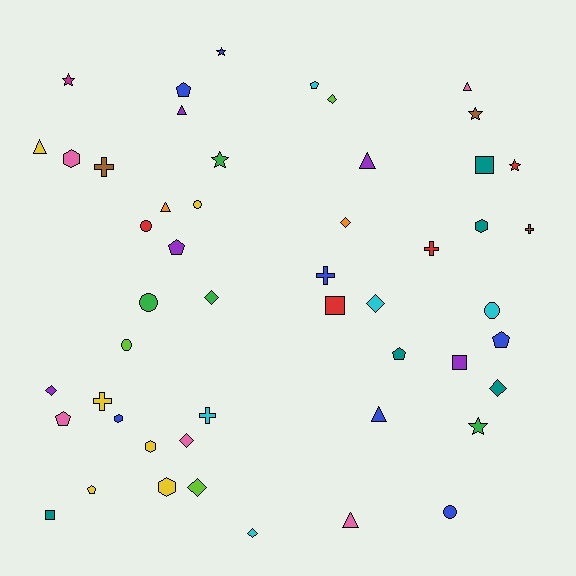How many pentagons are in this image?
There are 7 pentagons.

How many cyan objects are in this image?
There are 5 cyan objects.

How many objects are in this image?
There are 50 objects.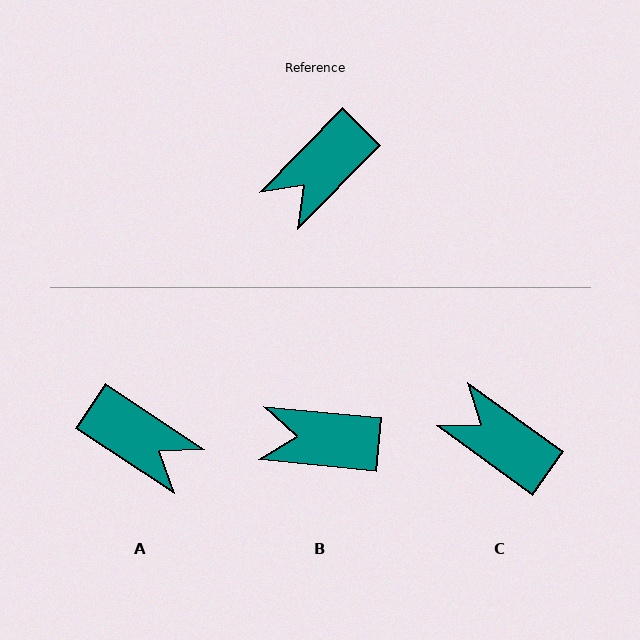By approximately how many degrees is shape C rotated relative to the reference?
Approximately 81 degrees clockwise.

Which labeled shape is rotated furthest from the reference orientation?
A, about 101 degrees away.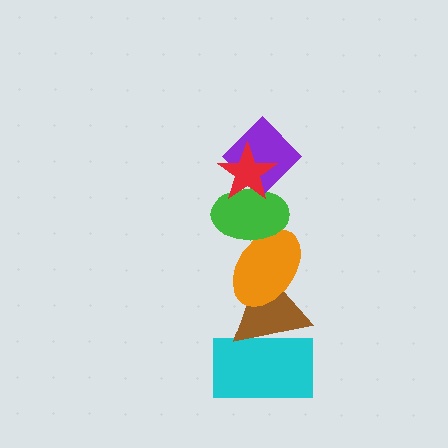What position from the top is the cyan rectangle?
The cyan rectangle is 6th from the top.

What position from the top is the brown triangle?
The brown triangle is 5th from the top.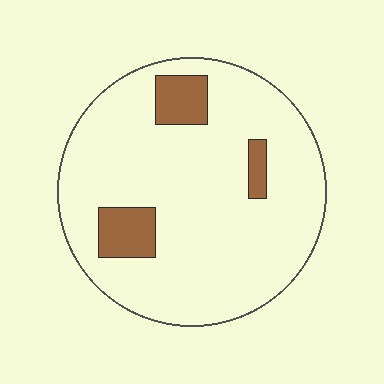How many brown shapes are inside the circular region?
3.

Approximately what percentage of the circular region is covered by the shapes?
Approximately 10%.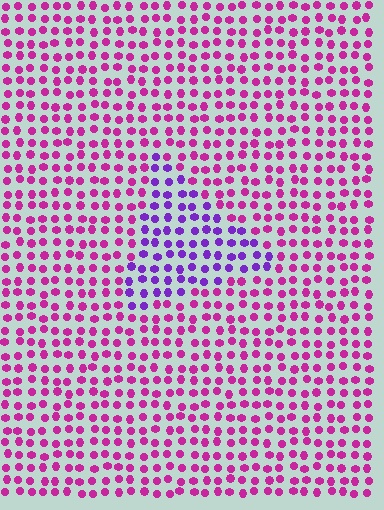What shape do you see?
I see a triangle.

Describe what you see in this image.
The image is filled with small magenta elements in a uniform arrangement. A triangle-shaped region is visible where the elements are tinted to a slightly different hue, forming a subtle color boundary.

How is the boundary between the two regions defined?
The boundary is defined purely by a slight shift in hue (about 44 degrees). Spacing, size, and orientation are identical on both sides.